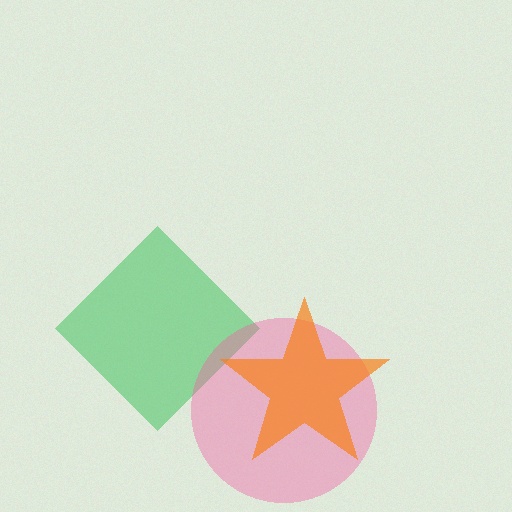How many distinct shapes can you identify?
There are 3 distinct shapes: a green diamond, a pink circle, an orange star.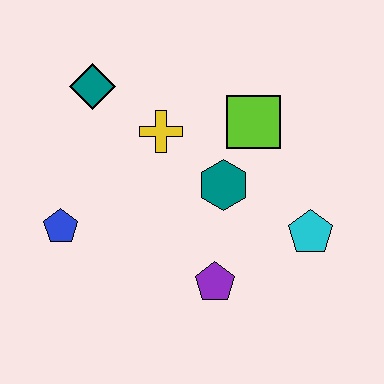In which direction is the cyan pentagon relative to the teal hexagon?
The cyan pentagon is to the right of the teal hexagon.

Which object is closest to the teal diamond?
The yellow cross is closest to the teal diamond.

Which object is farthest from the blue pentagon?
The cyan pentagon is farthest from the blue pentagon.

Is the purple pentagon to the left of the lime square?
Yes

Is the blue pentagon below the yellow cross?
Yes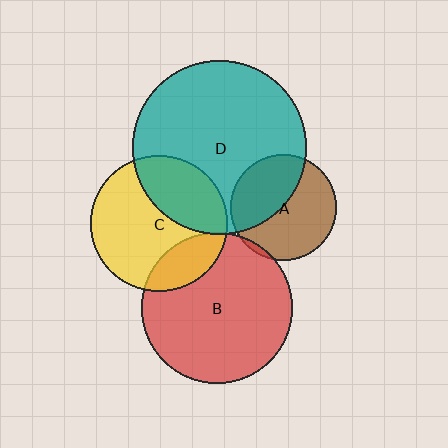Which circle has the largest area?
Circle D (teal).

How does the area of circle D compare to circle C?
Approximately 1.6 times.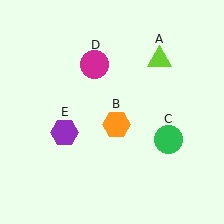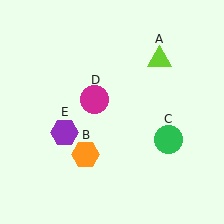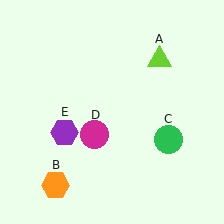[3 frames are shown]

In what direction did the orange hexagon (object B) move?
The orange hexagon (object B) moved down and to the left.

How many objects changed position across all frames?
2 objects changed position: orange hexagon (object B), magenta circle (object D).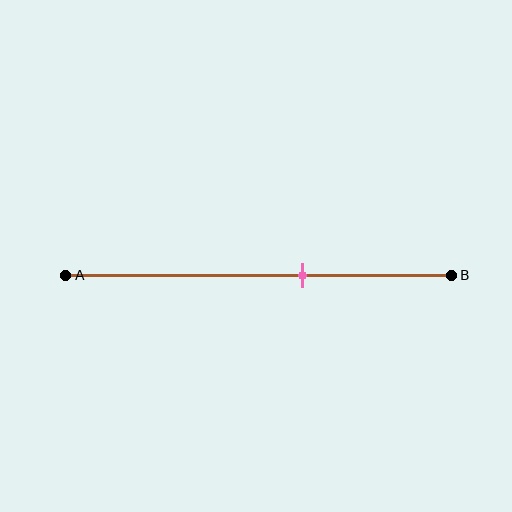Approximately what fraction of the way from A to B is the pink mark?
The pink mark is approximately 60% of the way from A to B.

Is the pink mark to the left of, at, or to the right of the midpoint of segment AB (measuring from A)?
The pink mark is to the right of the midpoint of segment AB.